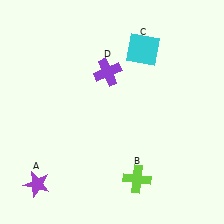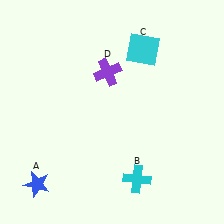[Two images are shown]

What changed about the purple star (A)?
In Image 1, A is purple. In Image 2, it changed to blue.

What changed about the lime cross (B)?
In Image 1, B is lime. In Image 2, it changed to cyan.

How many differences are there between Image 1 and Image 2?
There are 2 differences between the two images.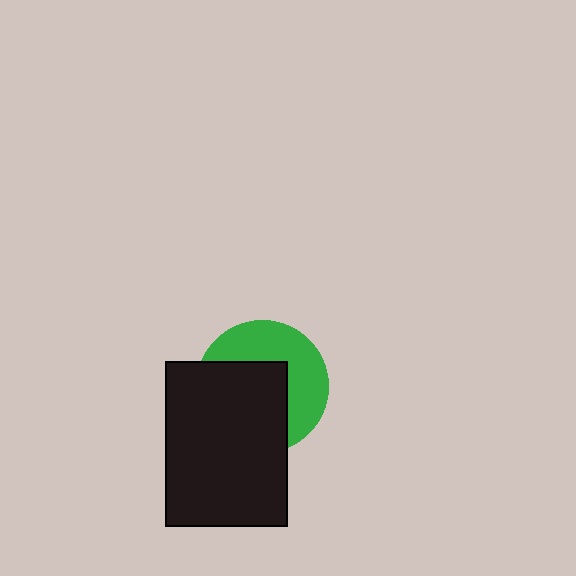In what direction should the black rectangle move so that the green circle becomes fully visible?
The black rectangle should move toward the lower-left. That is the shortest direction to clear the overlap and leave the green circle fully visible.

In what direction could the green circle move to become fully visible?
The green circle could move toward the upper-right. That would shift it out from behind the black rectangle entirely.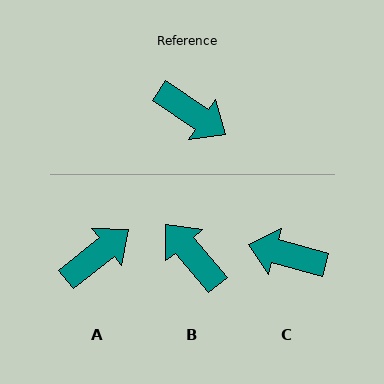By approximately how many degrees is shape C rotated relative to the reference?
Approximately 161 degrees clockwise.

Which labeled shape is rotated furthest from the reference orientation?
B, about 164 degrees away.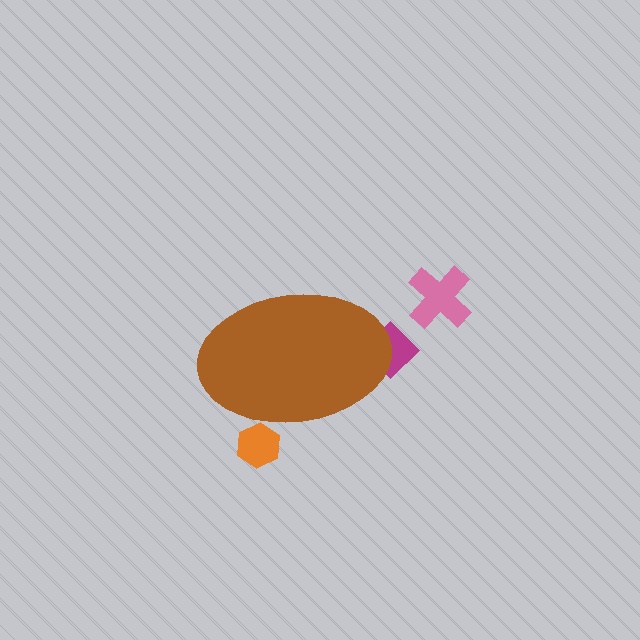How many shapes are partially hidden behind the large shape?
2 shapes are partially hidden.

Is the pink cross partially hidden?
No, the pink cross is fully visible.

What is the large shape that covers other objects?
A brown ellipse.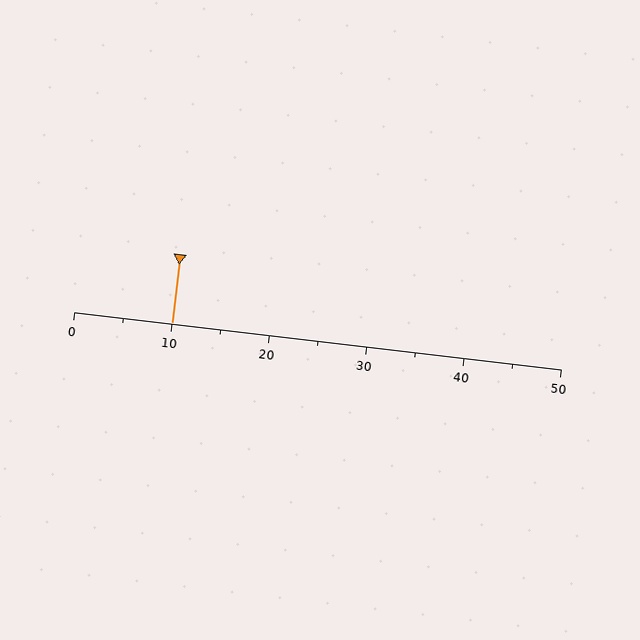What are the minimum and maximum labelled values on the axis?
The axis runs from 0 to 50.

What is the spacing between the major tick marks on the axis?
The major ticks are spaced 10 apart.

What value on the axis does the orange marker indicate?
The marker indicates approximately 10.